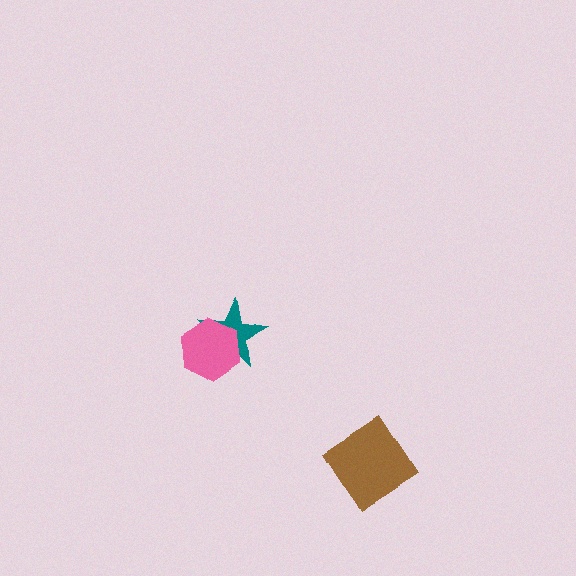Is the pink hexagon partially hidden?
No, no other shape covers it.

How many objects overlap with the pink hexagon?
1 object overlaps with the pink hexagon.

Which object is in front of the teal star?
The pink hexagon is in front of the teal star.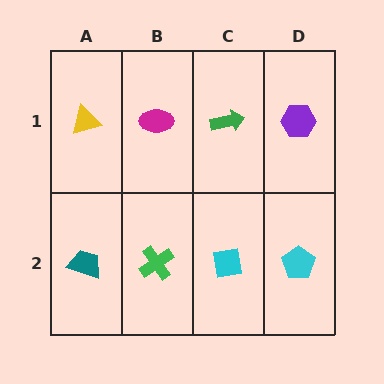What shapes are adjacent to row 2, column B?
A magenta ellipse (row 1, column B), a teal trapezoid (row 2, column A), a cyan square (row 2, column C).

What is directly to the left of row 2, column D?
A cyan square.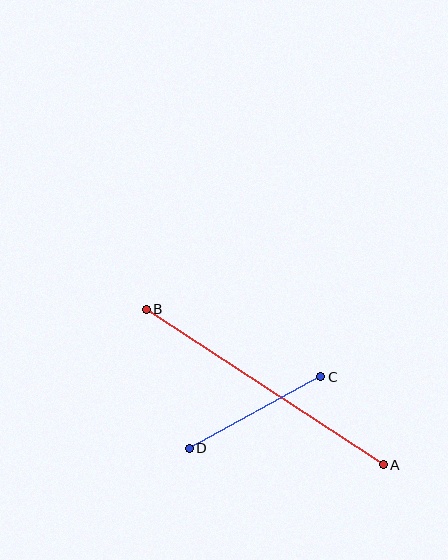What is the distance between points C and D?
The distance is approximately 150 pixels.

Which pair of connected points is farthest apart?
Points A and B are farthest apart.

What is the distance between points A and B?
The distance is approximately 283 pixels.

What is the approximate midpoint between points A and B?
The midpoint is at approximately (265, 387) pixels.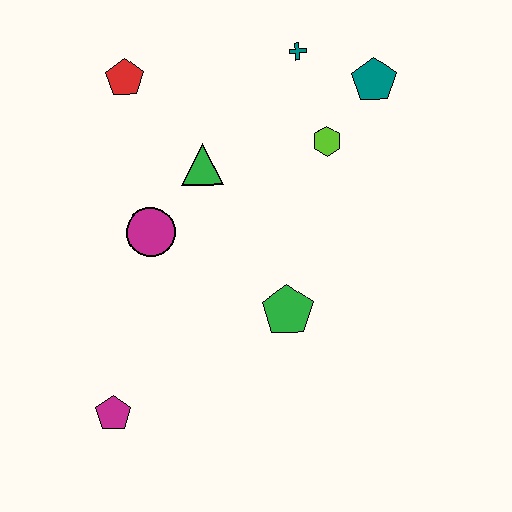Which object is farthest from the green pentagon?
The red pentagon is farthest from the green pentagon.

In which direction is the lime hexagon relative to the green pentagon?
The lime hexagon is above the green pentagon.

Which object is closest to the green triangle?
The magenta circle is closest to the green triangle.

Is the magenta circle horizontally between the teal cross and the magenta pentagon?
Yes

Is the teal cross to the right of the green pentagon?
Yes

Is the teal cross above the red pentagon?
Yes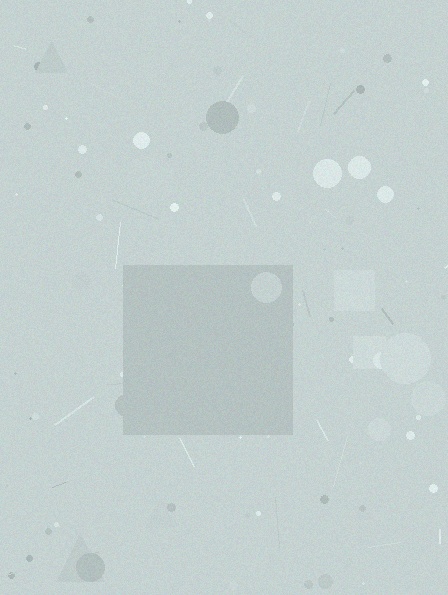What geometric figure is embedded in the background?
A square is embedded in the background.